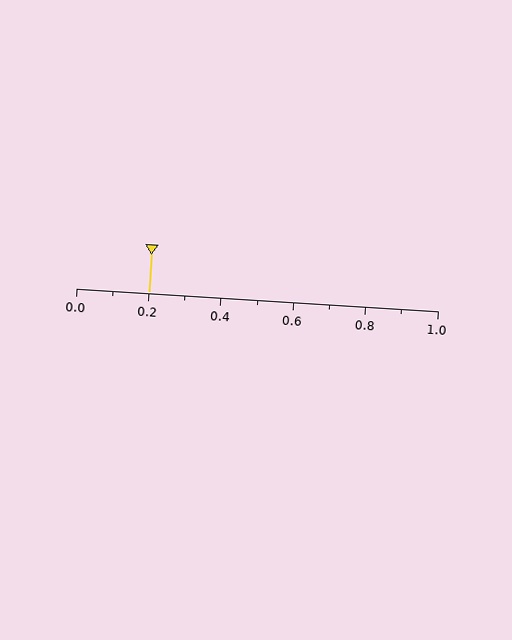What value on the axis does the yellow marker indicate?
The marker indicates approximately 0.2.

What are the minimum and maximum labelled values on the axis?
The axis runs from 0.0 to 1.0.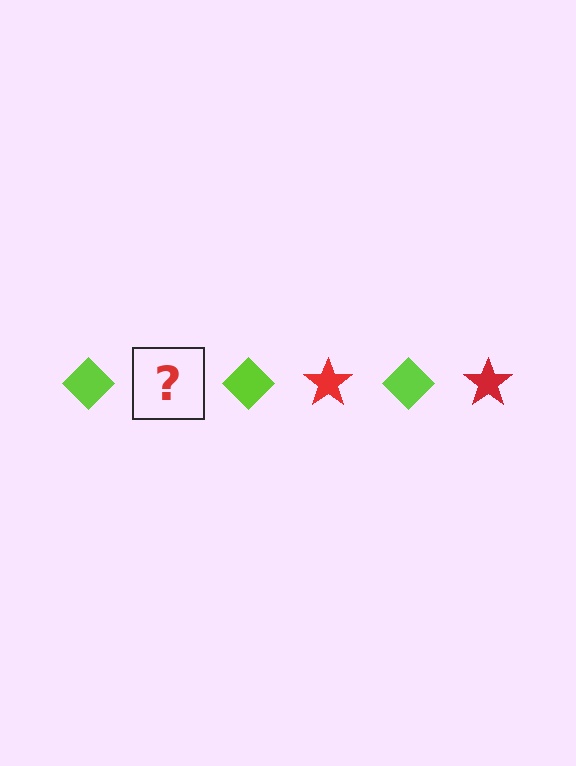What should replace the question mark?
The question mark should be replaced with a red star.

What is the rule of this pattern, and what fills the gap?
The rule is that the pattern alternates between lime diamond and red star. The gap should be filled with a red star.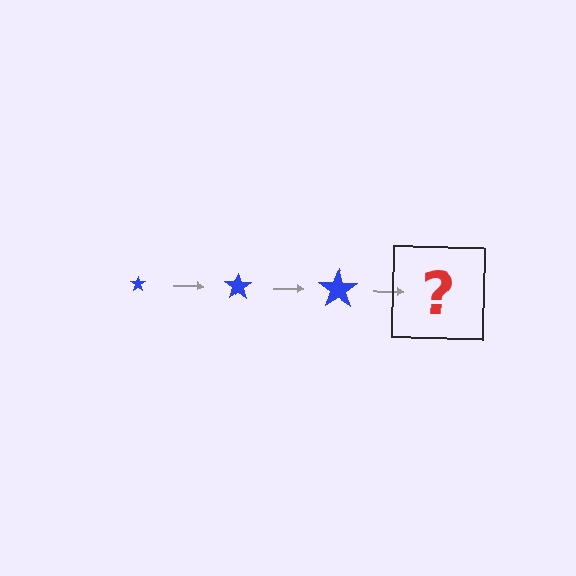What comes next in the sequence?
The next element should be a blue star, larger than the previous one.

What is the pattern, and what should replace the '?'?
The pattern is that the star gets progressively larger each step. The '?' should be a blue star, larger than the previous one.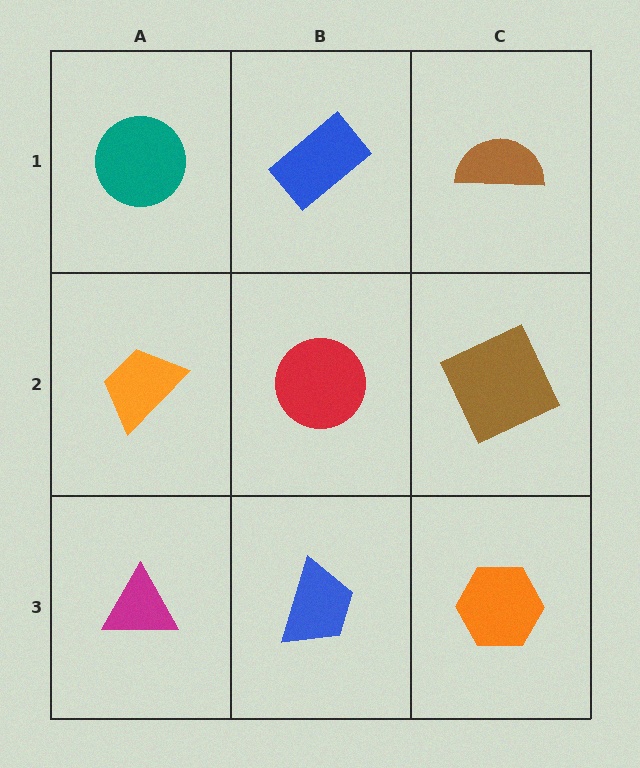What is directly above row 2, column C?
A brown semicircle.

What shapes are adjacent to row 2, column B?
A blue rectangle (row 1, column B), a blue trapezoid (row 3, column B), an orange trapezoid (row 2, column A), a brown square (row 2, column C).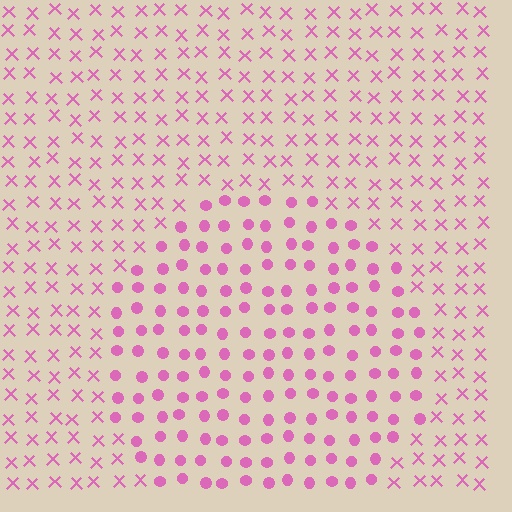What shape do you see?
I see a circle.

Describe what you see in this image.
The image is filled with small pink elements arranged in a uniform grid. A circle-shaped region contains circles, while the surrounding area contains X marks. The boundary is defined purely by the change in element shape.